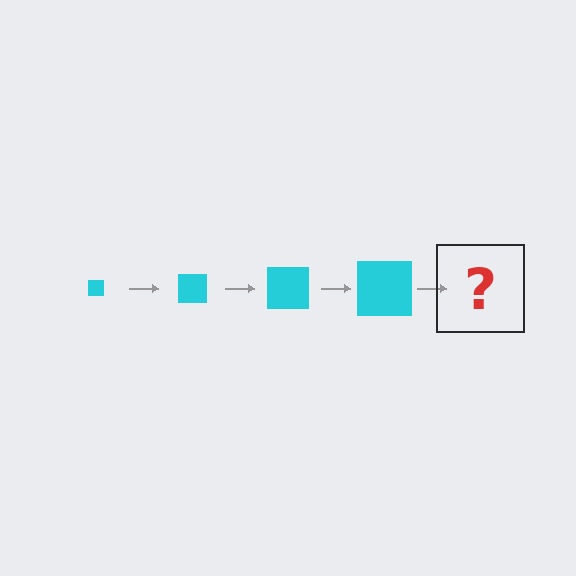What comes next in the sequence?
The next element should be a cyan square, larger than the previous one.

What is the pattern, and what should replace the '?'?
The pattern is that the square gets progressively larger each step. The '?' should be a cyan square, larger than the previous one.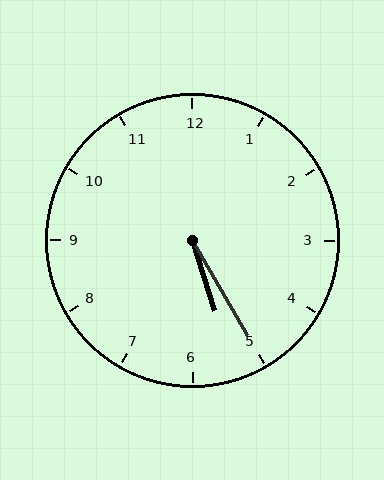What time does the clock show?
5:25.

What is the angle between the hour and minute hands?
Approximately 12 degrees.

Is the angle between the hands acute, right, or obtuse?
It is acute.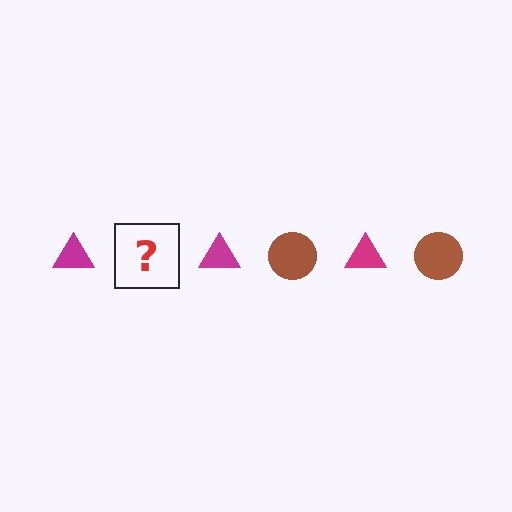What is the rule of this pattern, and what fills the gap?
The rule is that the pattern alternates between magenta triangle and brown circle. The gap should be filled with a brown circle.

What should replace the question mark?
The question mark should be replaced with a brown circle.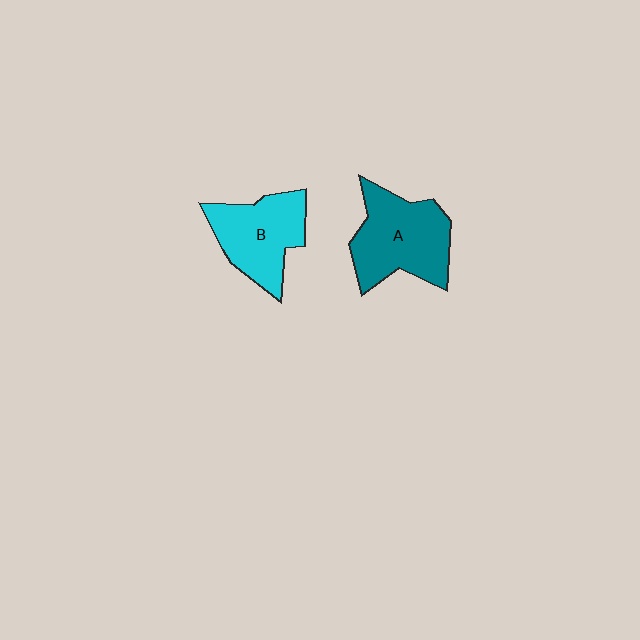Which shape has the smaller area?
Shape B (cyan).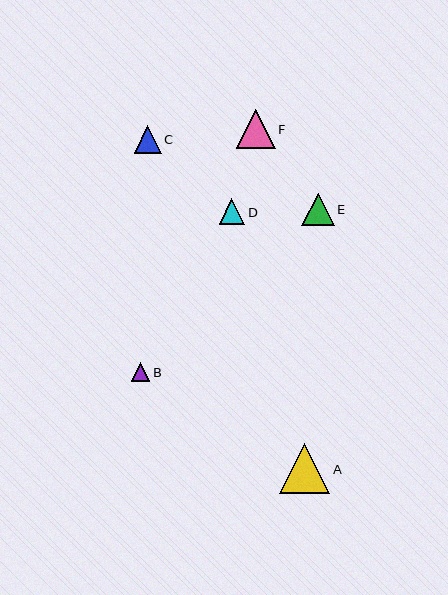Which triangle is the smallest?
Triangle B is the smallest with a size of approximately 18 pixels.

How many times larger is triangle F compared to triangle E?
Triangle F is approximately 1.2 times the size of triangle E.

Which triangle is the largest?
Triangle A is the largest with a size of approximately 50 pixels.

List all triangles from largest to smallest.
From largest to smallest: A, F, E, C, D, B.